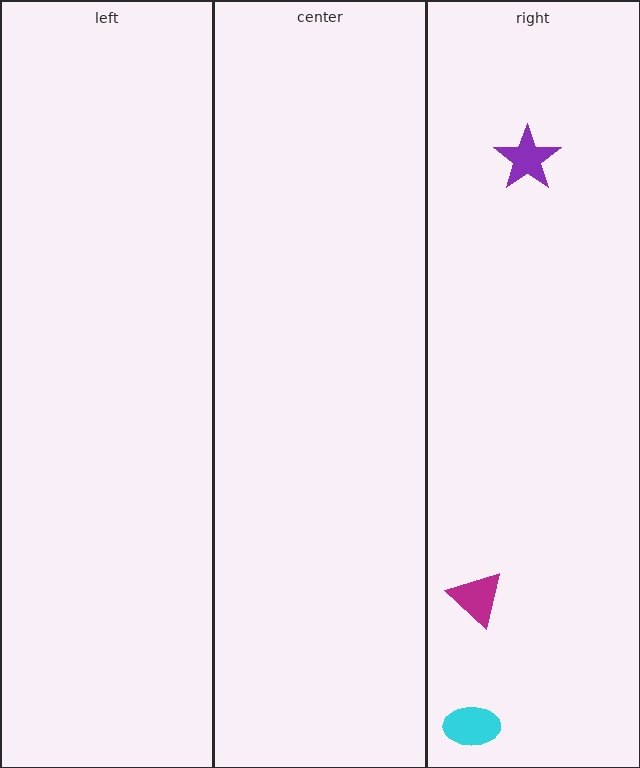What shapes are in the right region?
The magenta triangle, the cyan ellipse, the purple star.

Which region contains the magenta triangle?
The right region.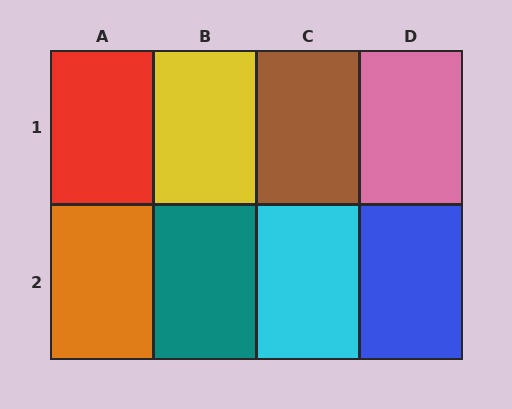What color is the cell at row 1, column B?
Yellow.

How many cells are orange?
1 cell is orange.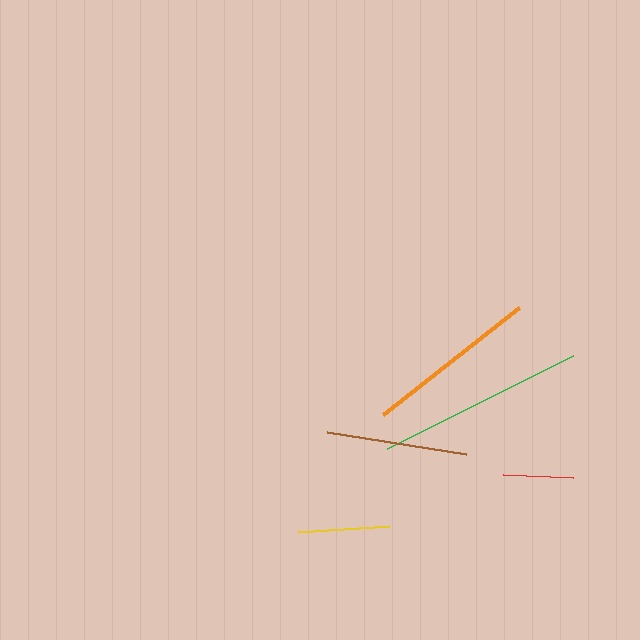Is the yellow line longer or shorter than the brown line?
The brown line is longer than the yellow line.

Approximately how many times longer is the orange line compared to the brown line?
The orange line is approximately 1.2 times the length of the brown line.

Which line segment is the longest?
The green line is the longest at approximately 208 pixels.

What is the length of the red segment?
The red segment is approximately 70 pixels long.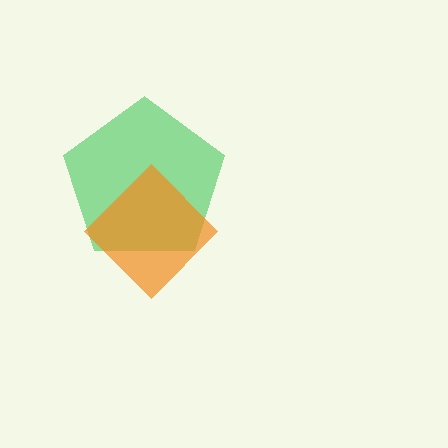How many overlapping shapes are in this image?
There are 2 overlapping shapes in the image.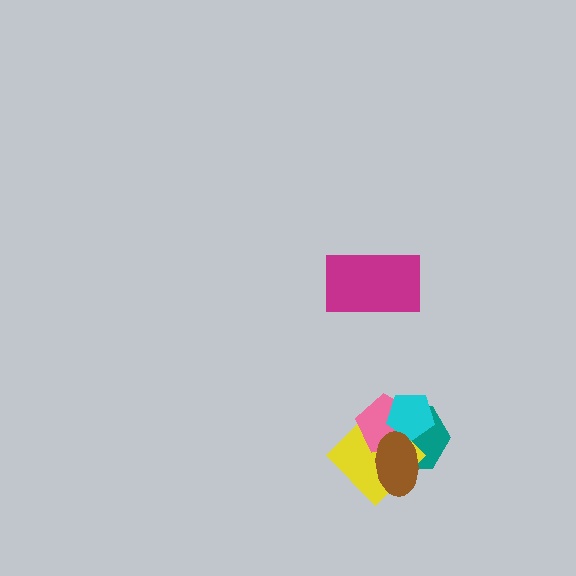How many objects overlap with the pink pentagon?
4 objects overlap with the pink pentagon.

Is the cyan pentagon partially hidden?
Yes, it is partially covered by another shape.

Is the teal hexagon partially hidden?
Yes, it is partially covered by another shape.